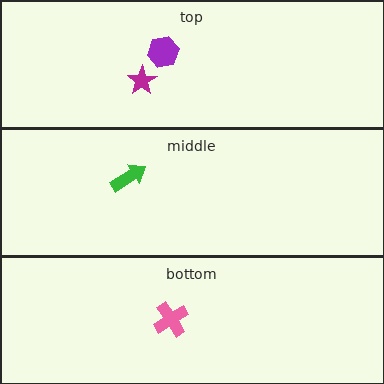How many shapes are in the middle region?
1.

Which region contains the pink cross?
The bottom region.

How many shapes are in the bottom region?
1.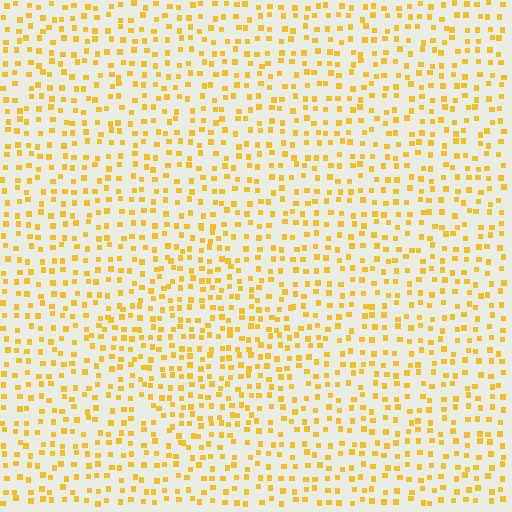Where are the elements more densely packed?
The elements are more densely packed inside the diamond boundary.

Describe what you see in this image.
The image contains small yellow elements arranged at two different densities. A diamond-shaped region is visible where the elements are more densely packed than the surrounding area.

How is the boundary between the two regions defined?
The boundary is defined by a change in element density (approximately 1.4x ratio). All elements are the same color, size, and shape.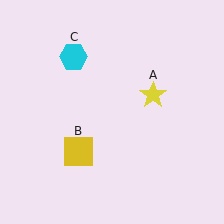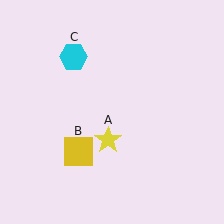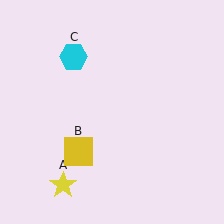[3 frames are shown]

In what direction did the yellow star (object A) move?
The yellow star (object A) moved down and to the left.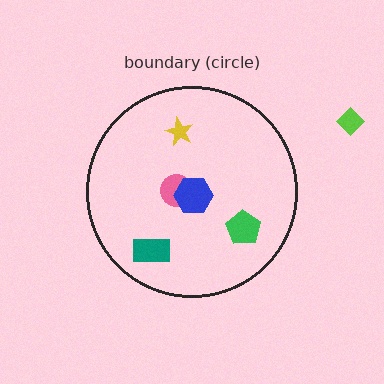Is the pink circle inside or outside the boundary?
Inside.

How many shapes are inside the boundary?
5 inside, 1 outside.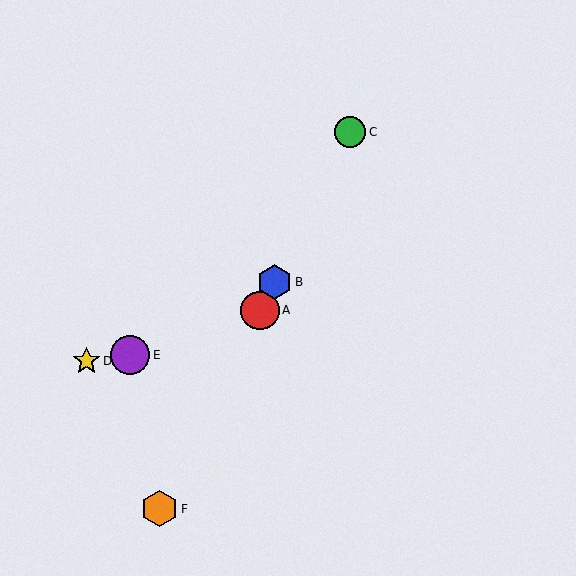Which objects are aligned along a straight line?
Objects A, B, C, F are aligned along a straight line.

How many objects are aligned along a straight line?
4 objects (A, B, C, F) are aligned along a straight line.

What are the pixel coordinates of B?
Object B is at (274, 282).